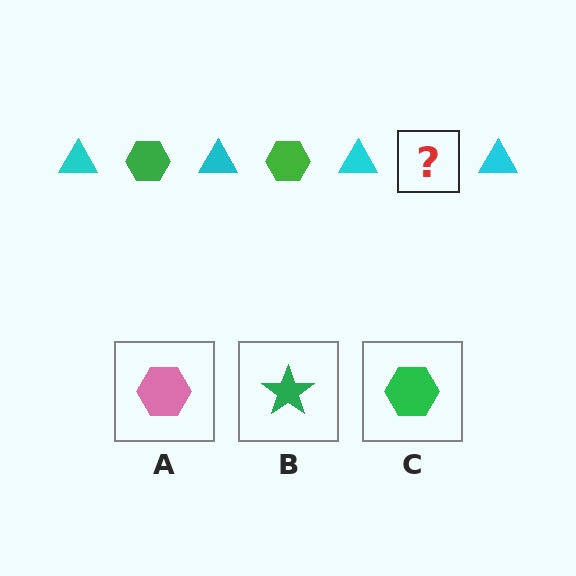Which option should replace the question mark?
Option C.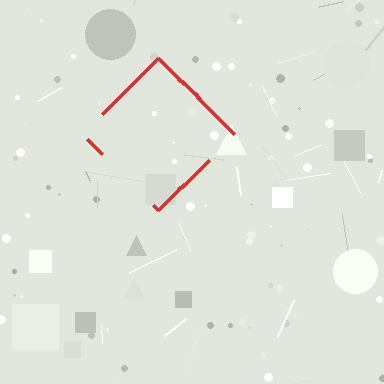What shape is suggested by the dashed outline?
The dashed outline suggests a diamond.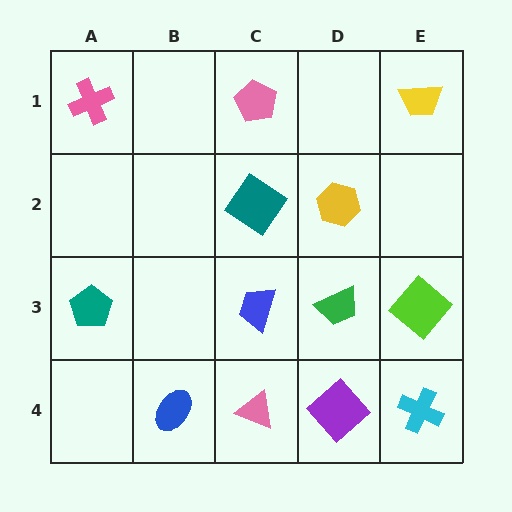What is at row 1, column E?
A yellow trapezoid.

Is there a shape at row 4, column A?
No, that cell is empty.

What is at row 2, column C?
A teal diamond.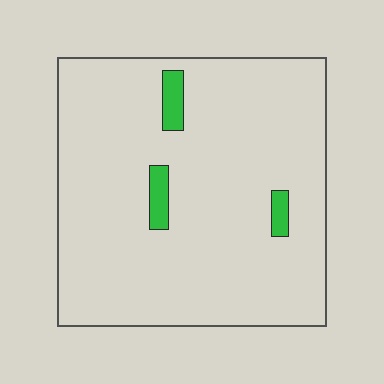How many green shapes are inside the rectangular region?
3.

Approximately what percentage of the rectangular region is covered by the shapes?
Approximately 5%.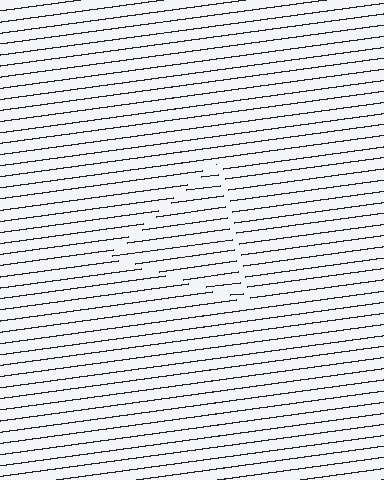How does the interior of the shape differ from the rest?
The interior of the shape contains the same grating, shifted by half a period — the contour is defined by the phase discontinuity where line-ends from the inner and outer gratings abut.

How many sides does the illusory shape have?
3 sides — the line-ends trace a triangle.